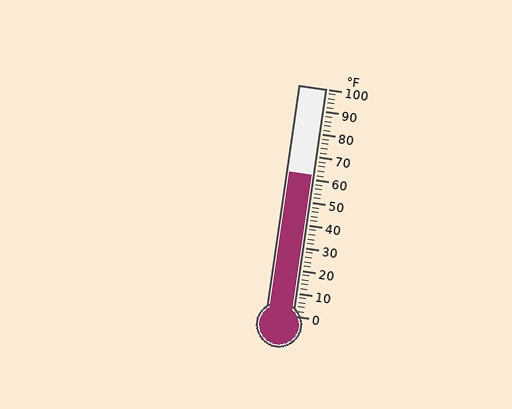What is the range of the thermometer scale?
The thermometer scale ranges from 0°F to 100°F.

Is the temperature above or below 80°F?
The temperature is below 80°F.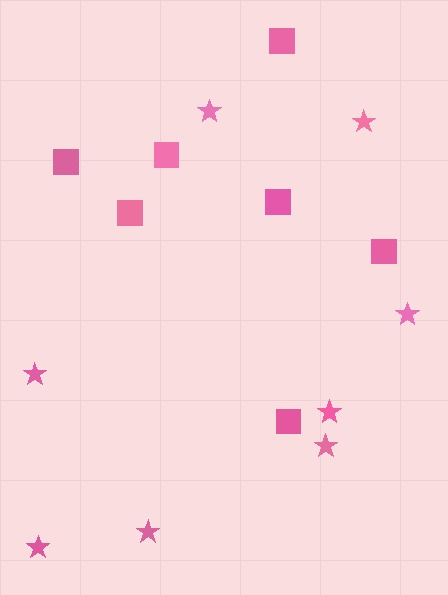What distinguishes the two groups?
There are 2 groups: one group of squares (7) and one group of stars (8).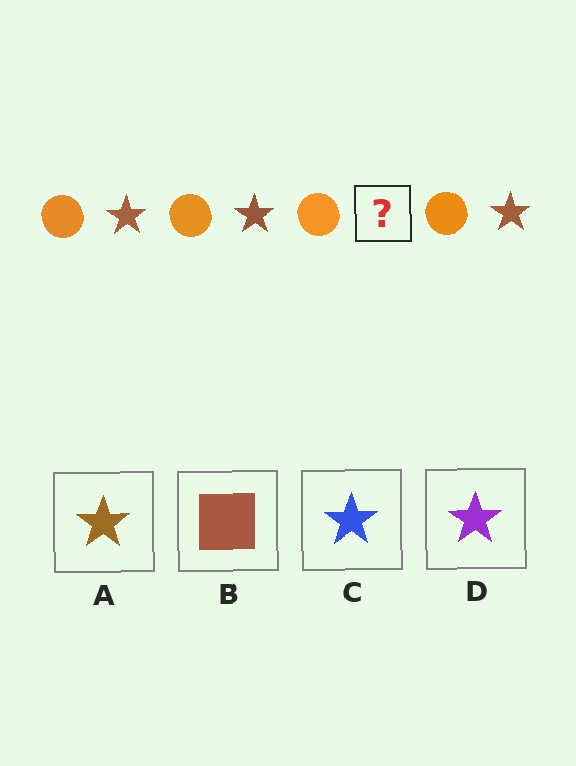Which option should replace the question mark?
Option A.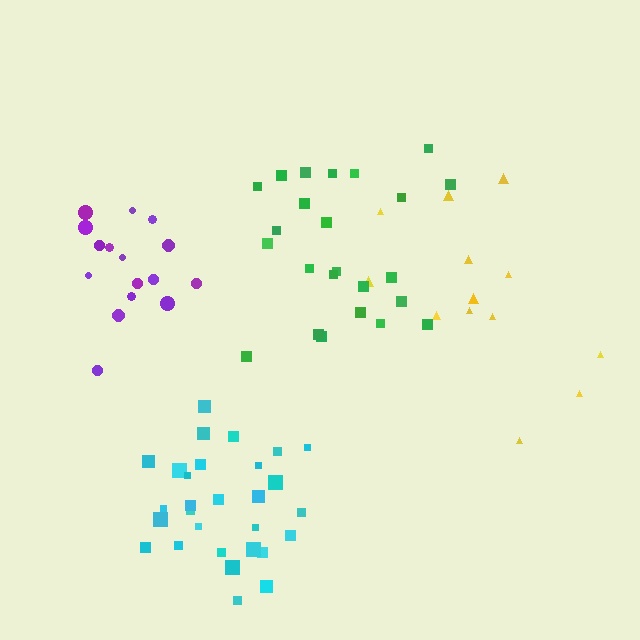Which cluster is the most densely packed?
Cyan.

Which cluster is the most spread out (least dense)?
Yellow.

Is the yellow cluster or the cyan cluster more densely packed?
Cyan.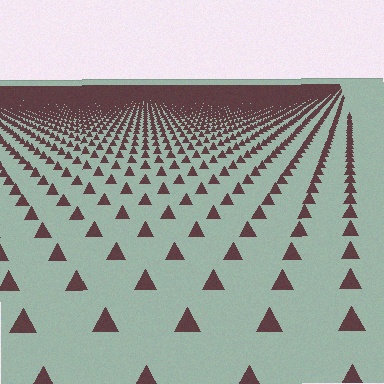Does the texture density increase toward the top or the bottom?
Density increases toward the top.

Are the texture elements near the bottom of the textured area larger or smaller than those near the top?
Larger. Near the bottom, elements are closer to the viewer and appear at a bigger on-screen size.